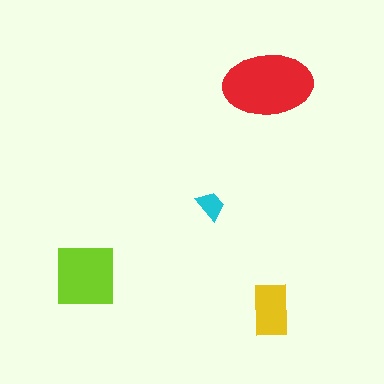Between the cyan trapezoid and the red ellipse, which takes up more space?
The red ellipse.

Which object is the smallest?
The cyan trapezoid.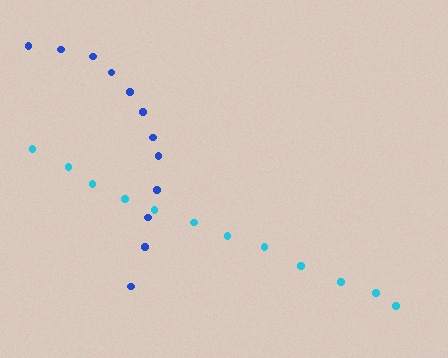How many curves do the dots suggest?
There are 2 distinct paths.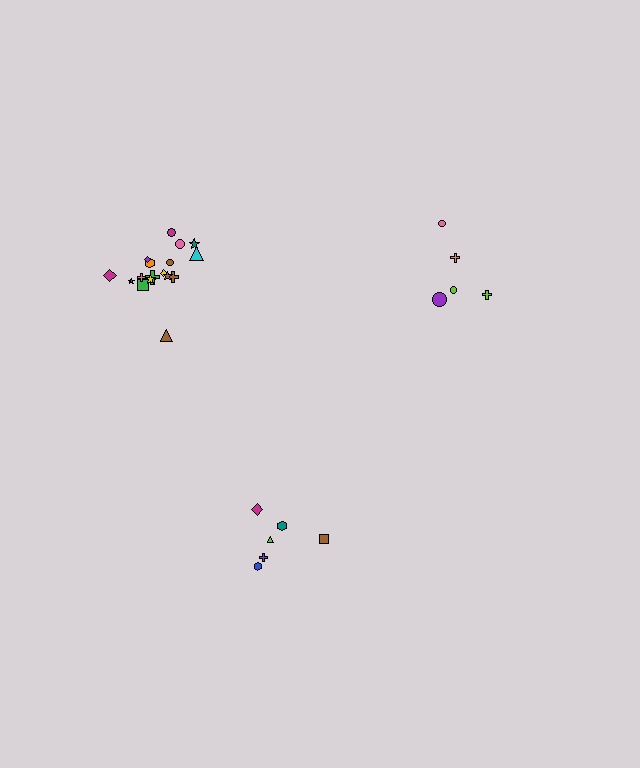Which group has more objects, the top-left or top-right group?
The top-left group.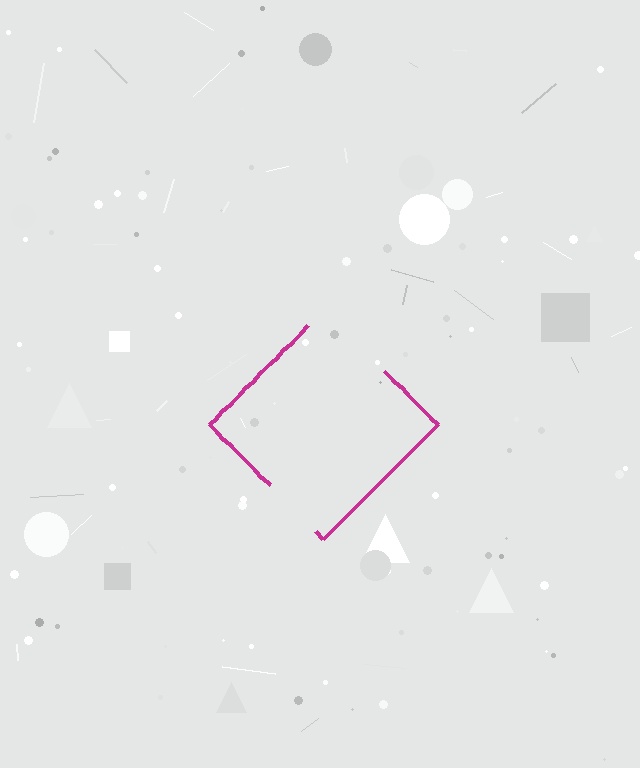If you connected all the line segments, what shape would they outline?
They would outline a diamond.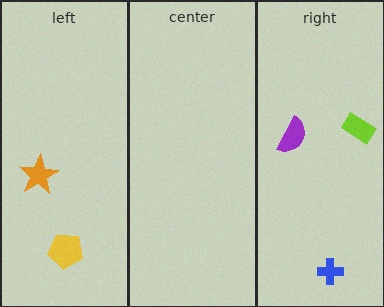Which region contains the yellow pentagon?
The left region.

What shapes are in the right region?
The lime rectangle, the purple semicircle, the blue cross.